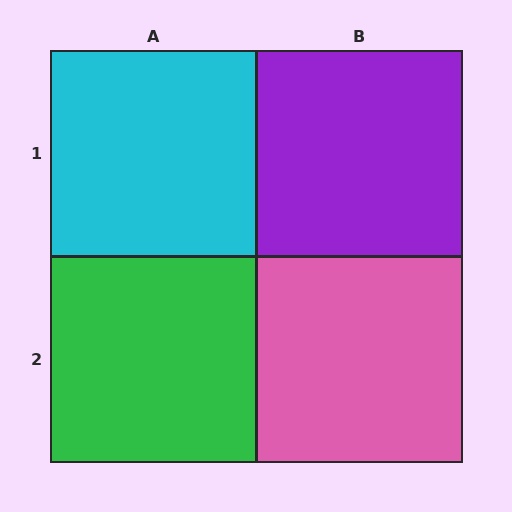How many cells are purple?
1 cell is purple.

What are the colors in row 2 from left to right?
Green, pink.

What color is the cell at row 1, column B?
Purple.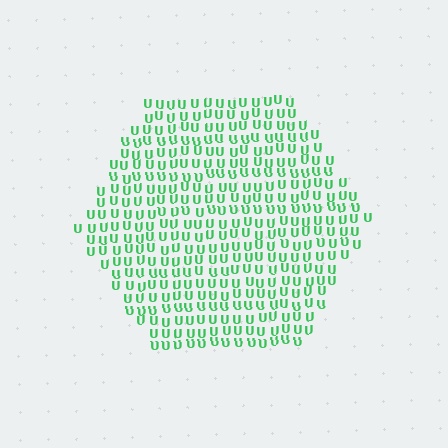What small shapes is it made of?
It is made of small letter U's.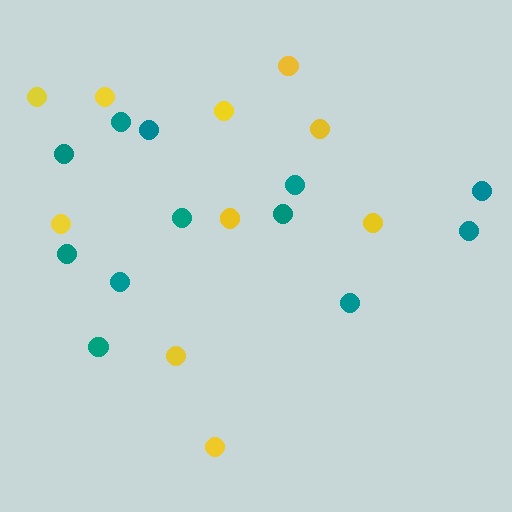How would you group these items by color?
There are 2 groups: one group of yellow circles (10) and one group of teal circles (12).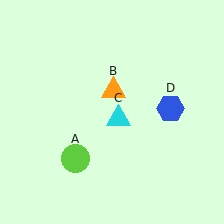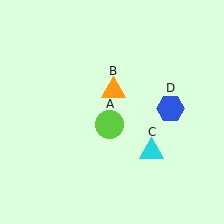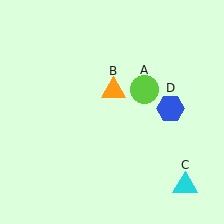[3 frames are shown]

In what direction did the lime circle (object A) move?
The lime circle (object A) moved up and to the right.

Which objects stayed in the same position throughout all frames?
Orange triangle (object B) and blue hexagon (object D) remained stationary.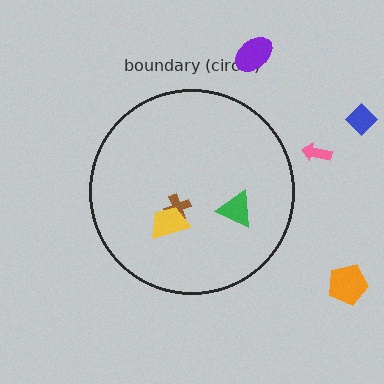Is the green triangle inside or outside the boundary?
Inside.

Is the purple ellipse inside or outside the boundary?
Outside.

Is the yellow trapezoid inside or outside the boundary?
Inside.